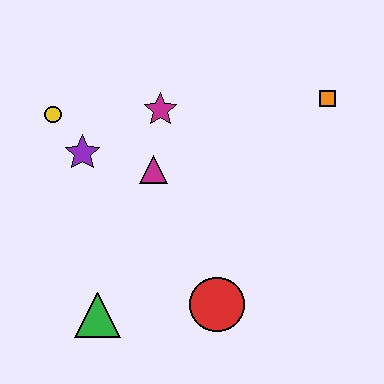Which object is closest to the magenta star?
The magenta triangle is closest to the magenta star.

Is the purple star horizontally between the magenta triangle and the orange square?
No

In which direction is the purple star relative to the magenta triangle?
The purple star is to the left of the magenta triangle.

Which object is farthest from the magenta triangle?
The orange square is farthest from the magenta triangle.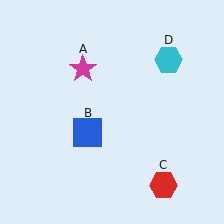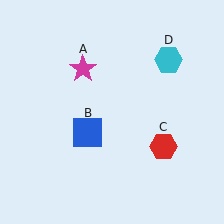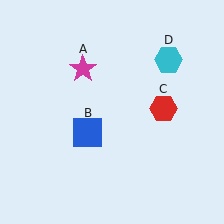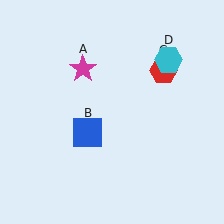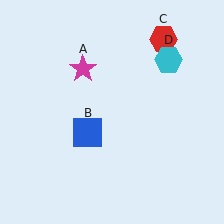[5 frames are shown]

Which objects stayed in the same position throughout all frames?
Magenta star (object A) and blue square (object B) and cyan hexagon (object D) remained stationary.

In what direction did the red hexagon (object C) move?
The red hexagon (object C) moved up.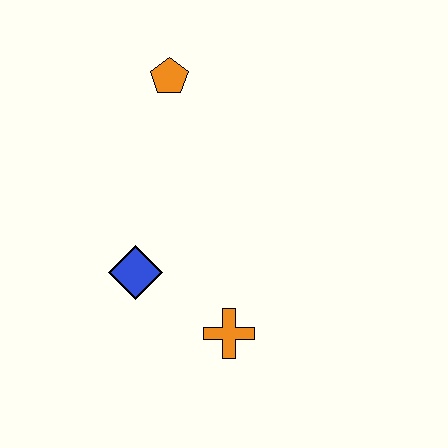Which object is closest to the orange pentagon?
The blue diamond is closest to the orange pentagon.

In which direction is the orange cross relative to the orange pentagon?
The orange cross is below the orange pentagon.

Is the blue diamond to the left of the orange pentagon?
Yes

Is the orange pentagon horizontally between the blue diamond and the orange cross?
Yes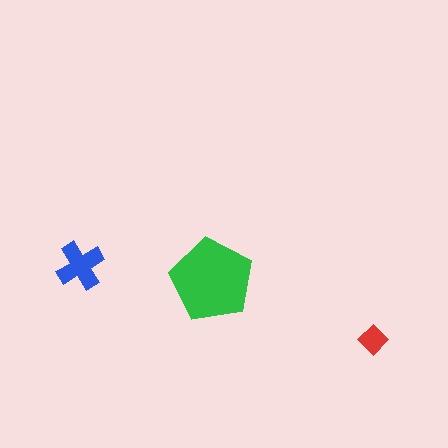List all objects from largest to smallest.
The green pentagon, the blue cross, the red diamond.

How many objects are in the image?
There are 3 objects in the image.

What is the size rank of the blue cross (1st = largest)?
2nd.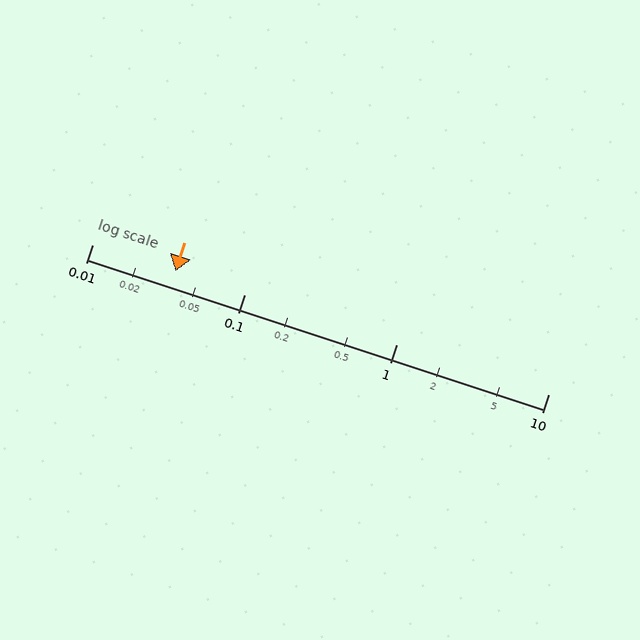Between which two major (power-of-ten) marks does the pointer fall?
The pointer is between 0.01 and 0.1.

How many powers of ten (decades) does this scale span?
The scale spans 3 decades, from 0.01 to 10.